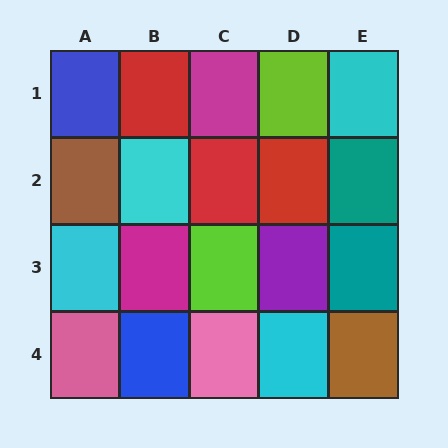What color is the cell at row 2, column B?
Cyan.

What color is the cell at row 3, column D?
Purple.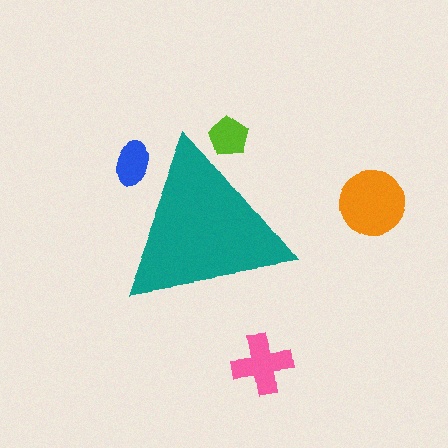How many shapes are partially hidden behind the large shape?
2 shapes are partially hidden.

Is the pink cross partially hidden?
No, the pink cross is fully visible.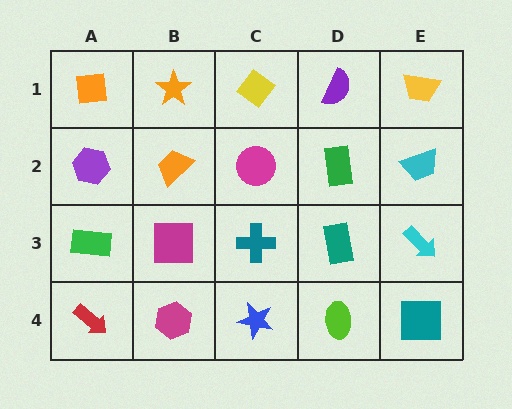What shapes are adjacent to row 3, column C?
A magenta circle (row 2, column C), a blue star (row 4, column C), a magenta square (row 3, column B), a teal rectangle (row 3, column D).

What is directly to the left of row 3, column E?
A teal rectangle.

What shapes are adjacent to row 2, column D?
A purple semicircle (row 1, column D), a teal rectangle (row 3, column D), a magenta circle (row 2, column C), a cyan trapezoid (row 2, column E).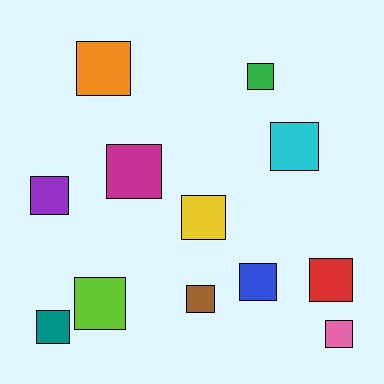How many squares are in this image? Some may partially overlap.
There are 12 squares.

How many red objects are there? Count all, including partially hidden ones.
There is 1 red object.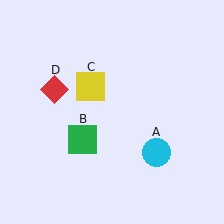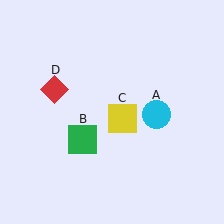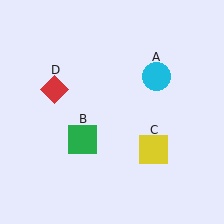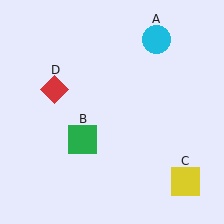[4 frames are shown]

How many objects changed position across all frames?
2 objects changed position: cyan circle (object A), yellow square (object C).